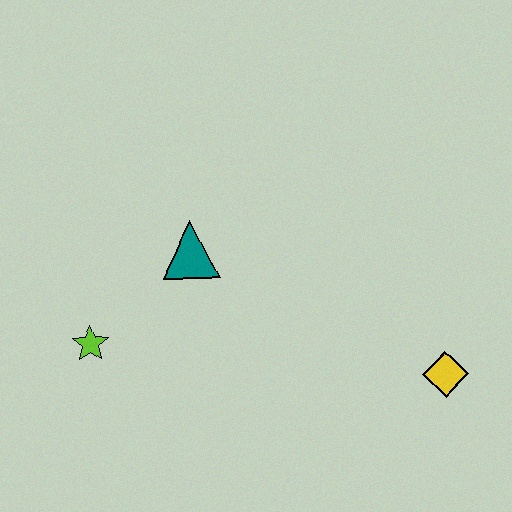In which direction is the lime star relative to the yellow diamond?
The lime star is to the left of the yellow diamond.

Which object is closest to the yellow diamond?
The teal triangle is closest to the yellow diamond.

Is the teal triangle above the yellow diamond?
Yes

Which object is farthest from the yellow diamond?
The lime star is farthest from the yellow diamond.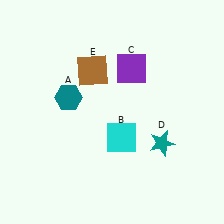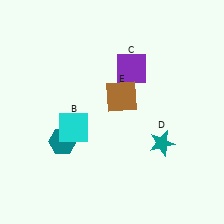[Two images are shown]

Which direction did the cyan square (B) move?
The cyan square (B) moved left.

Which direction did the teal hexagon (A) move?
The teal hexagon (A) moved down.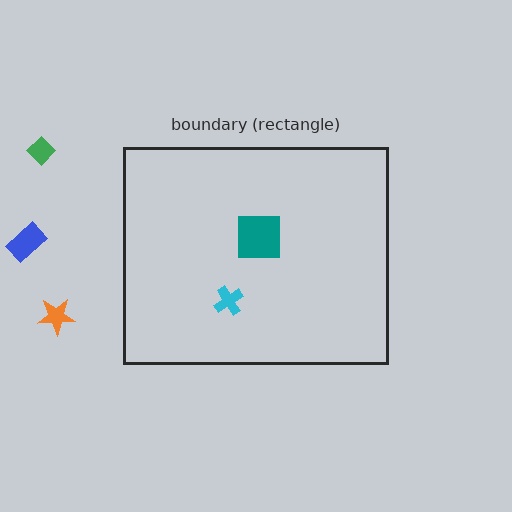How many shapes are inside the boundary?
2 inside, 3 outside.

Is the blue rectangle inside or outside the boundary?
Outside.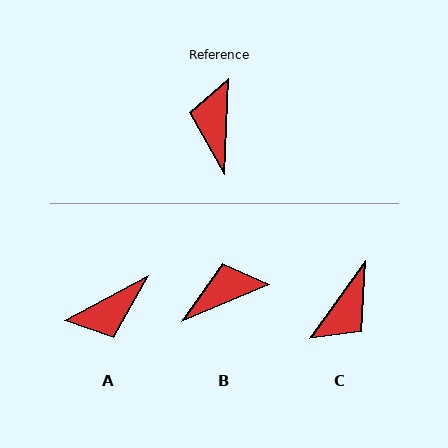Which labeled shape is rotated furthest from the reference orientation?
C, about 147 degrees away.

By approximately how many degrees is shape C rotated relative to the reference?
Approximately 147 degrees counter-clockwise.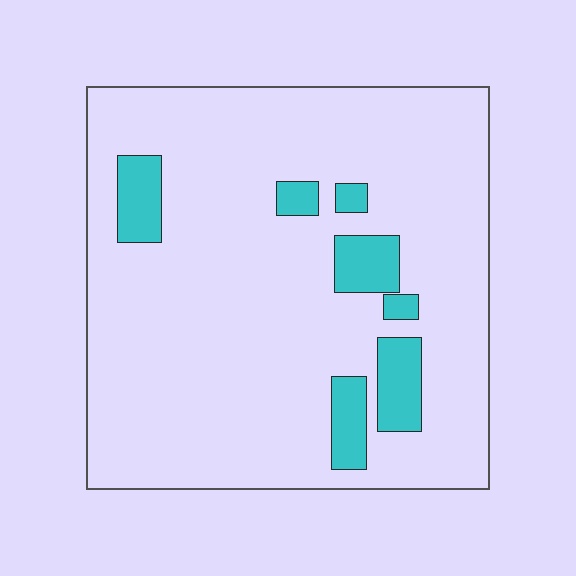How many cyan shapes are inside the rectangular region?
7.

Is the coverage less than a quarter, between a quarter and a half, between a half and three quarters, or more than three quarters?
Less than a quarter.